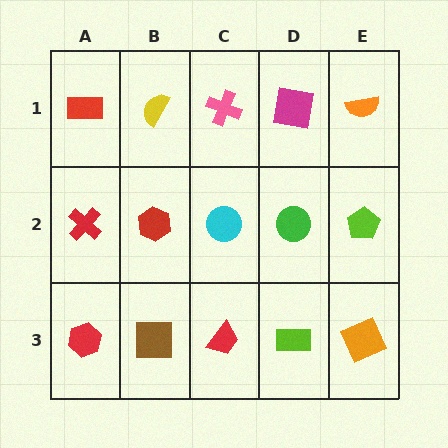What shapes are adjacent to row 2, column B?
A yellow semicircle (row 1, column B), a brown square (row 3, column B), a red cross (row 2, column A), a cyan circle (row 2, column C).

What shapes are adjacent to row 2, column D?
A magenta square (row 1, column D), a lime rectangle (row 3, column D), a cyan circle (row 2, column C), a lime pentagon (row 2, column E).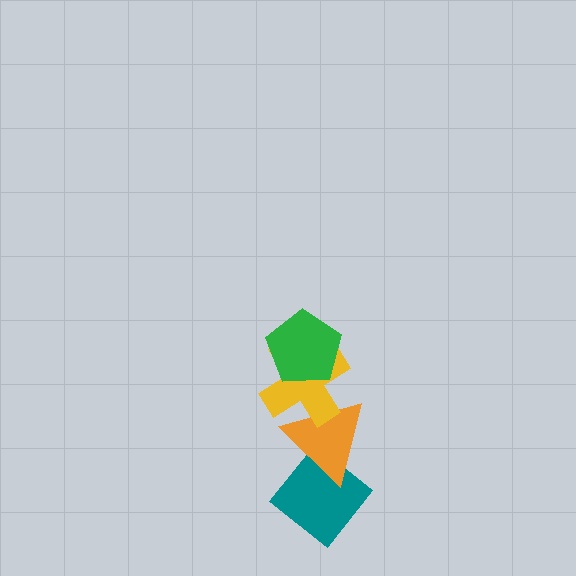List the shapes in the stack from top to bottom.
From top to bottom: the green pentagon, the yellow cross, the orange triangle, the teal diamond.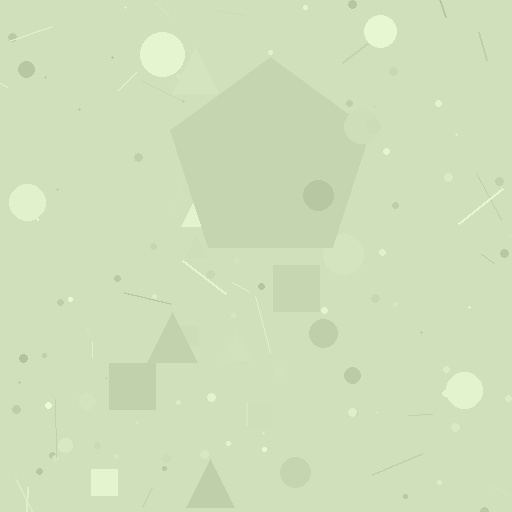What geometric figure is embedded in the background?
A pentagon is embedded in the background.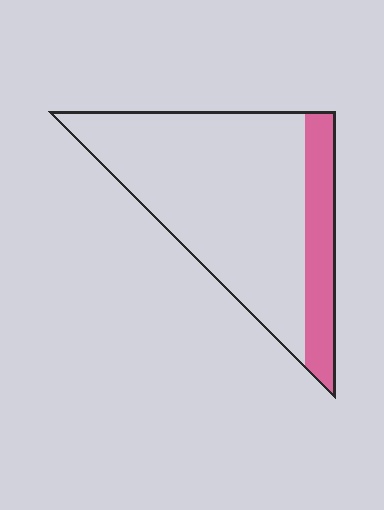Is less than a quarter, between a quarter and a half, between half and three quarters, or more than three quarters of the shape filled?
Less than a quarter.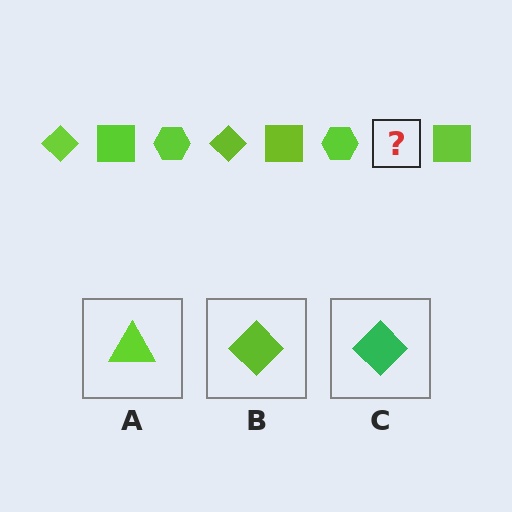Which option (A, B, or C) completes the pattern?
B.